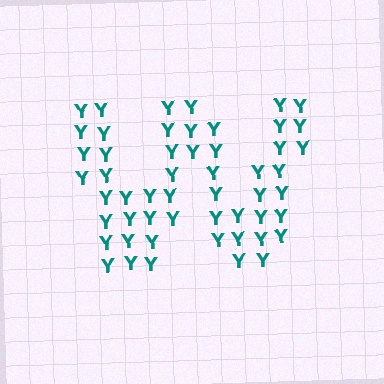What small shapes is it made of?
It is made of small letter Y's.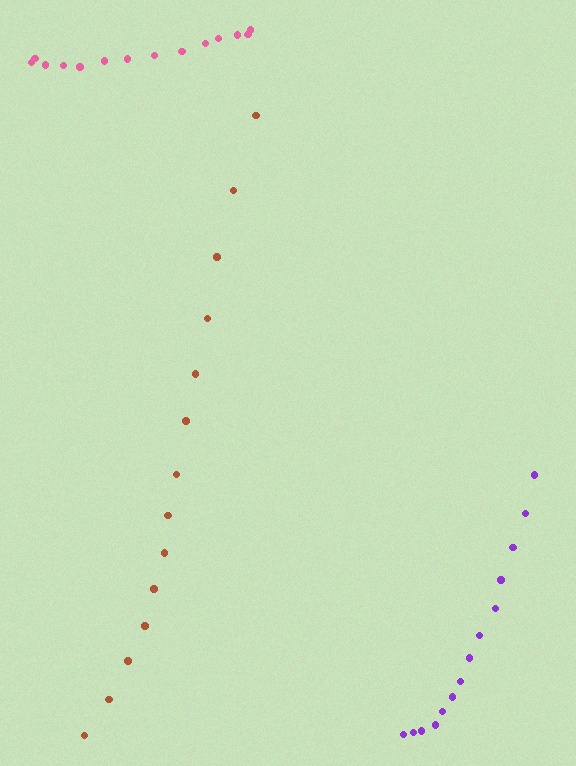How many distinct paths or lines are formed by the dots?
There are 3 distinct paths.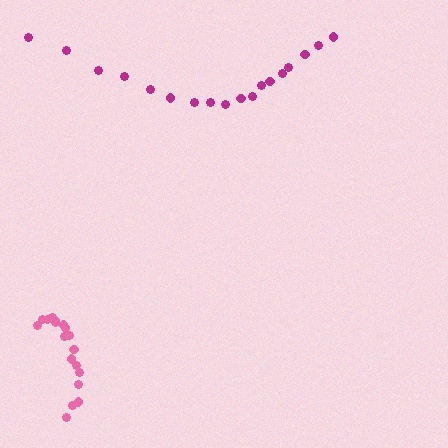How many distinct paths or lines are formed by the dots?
There are 2 distinct paths.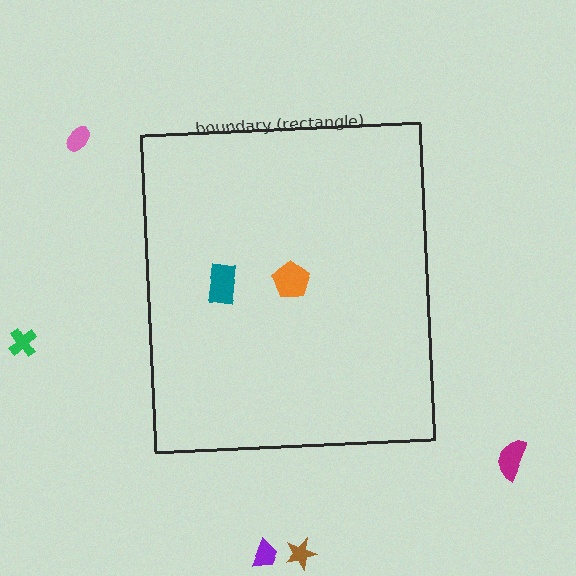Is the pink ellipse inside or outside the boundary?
Outside.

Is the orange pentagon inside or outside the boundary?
Inside.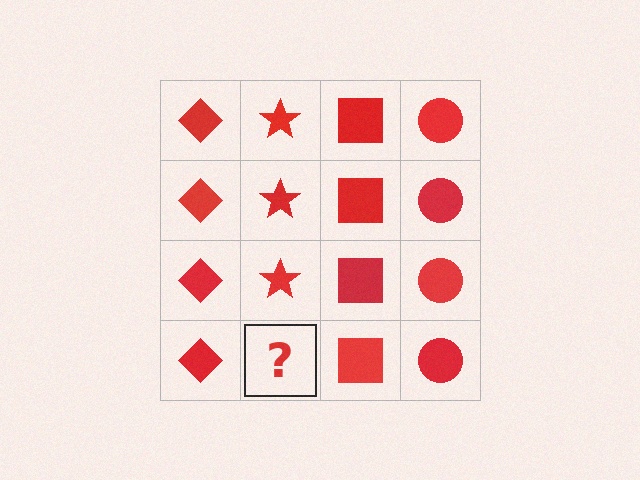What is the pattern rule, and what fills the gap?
The rule is that each column has a consistent shape. The gap should be filled with a red star.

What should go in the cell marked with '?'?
The missing cell should contain a red star.